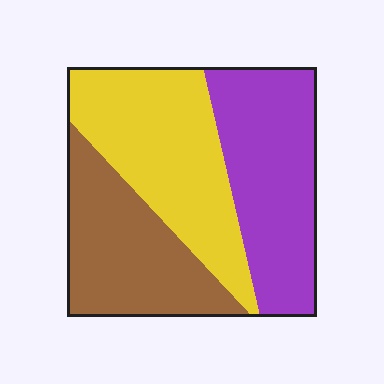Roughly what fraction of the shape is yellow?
Yellow takes up about three eighths (3/8) of the shape.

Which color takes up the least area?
Brown, at roughly 30%.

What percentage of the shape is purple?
Purple takes up about one third (1/3) of the shape.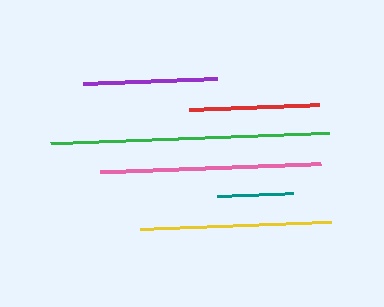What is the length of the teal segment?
The teal segment is approximately 76 pixels long.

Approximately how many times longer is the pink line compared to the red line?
The pink line is approximately 1.7 times the length of the red line.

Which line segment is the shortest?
The teal line is the shortest at approximately 76 pixels.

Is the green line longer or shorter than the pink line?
The green line is longer than the pink line.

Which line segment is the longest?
The green line is the longest at approximately 279 pixels.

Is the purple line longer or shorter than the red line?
The purple line is longer than the red line.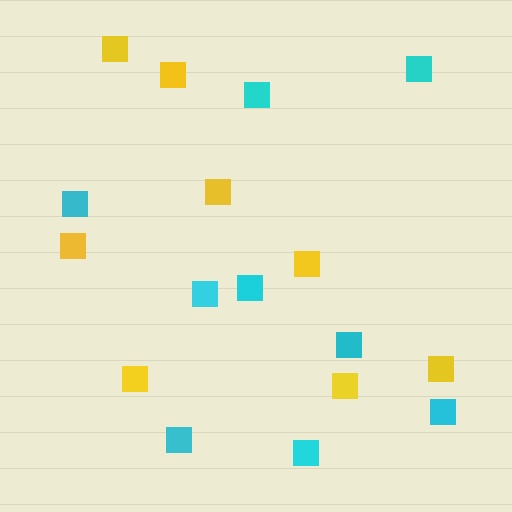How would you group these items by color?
There are 2 groups: one group of cyan squares (9) and one group of yellow squares (8).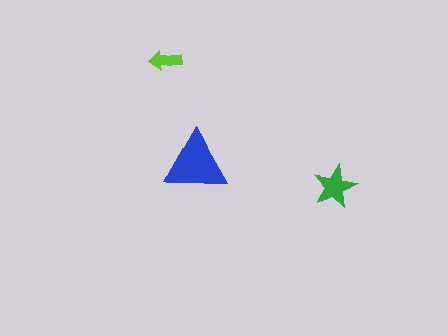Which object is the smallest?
The lime arrow.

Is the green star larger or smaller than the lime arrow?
Larger.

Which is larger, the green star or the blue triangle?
The blue triangle.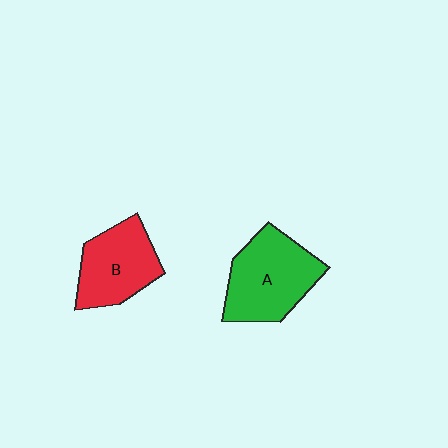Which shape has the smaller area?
Shape B (red).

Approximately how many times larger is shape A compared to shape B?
Approximately 1.2 times.